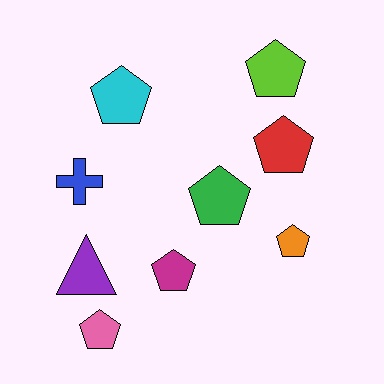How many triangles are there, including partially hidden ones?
There is 1 triangle.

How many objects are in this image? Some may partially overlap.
There are 9 objects.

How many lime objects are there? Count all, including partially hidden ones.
There is 1 lime object.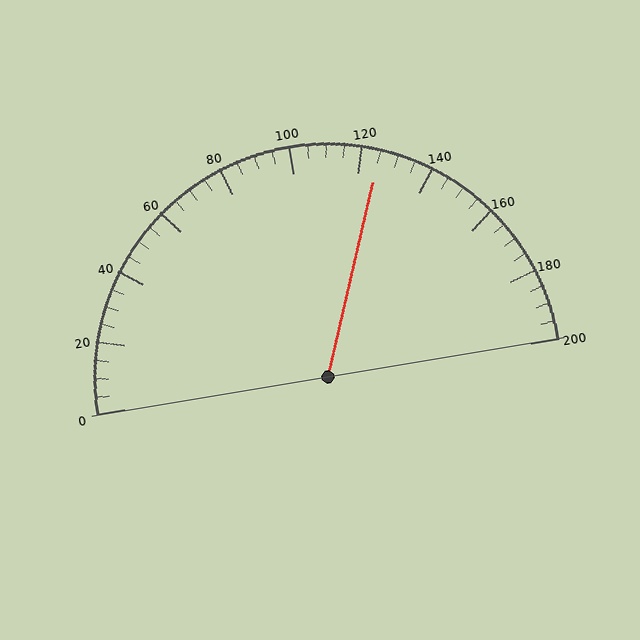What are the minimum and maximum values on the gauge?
The gauge ranges from 0 to 200.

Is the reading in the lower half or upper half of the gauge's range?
The reading is in the upper half of the range (0 to 200).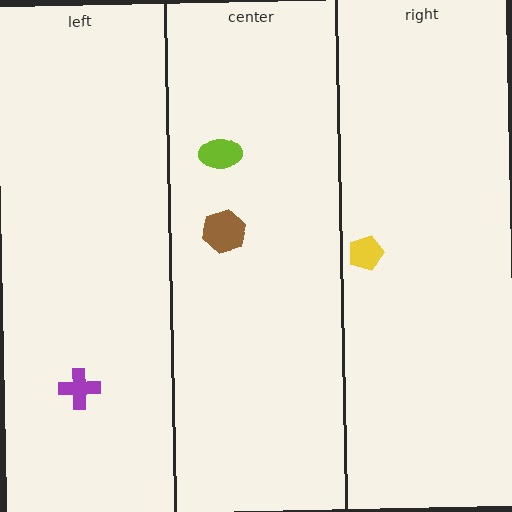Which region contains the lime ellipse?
The center region.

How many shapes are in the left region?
1.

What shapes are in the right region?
The yellow pentagon.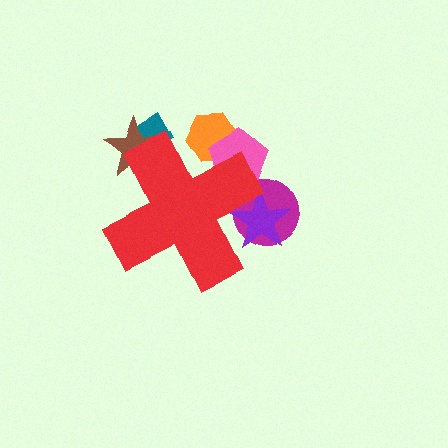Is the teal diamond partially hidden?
Yes, the teal diamond is partially hidden behind the red cross.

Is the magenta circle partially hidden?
Yes, the magenta circle is partially hidden behind the red cross.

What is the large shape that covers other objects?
A red cross.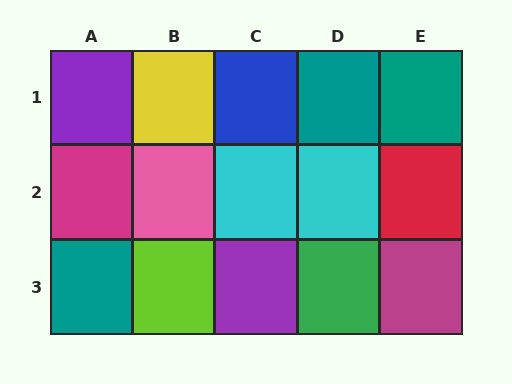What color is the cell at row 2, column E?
Red.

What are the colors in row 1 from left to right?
Purple, yellow, blue, teal, teal.